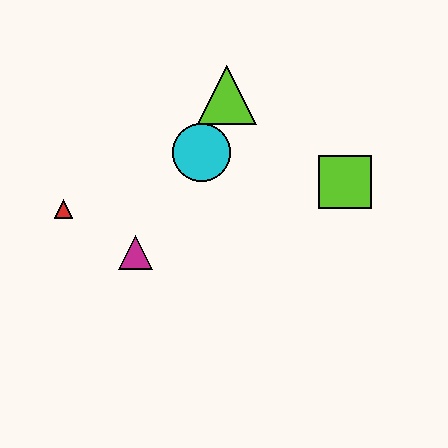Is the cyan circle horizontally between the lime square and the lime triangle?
No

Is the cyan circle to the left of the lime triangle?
Yes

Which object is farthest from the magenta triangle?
The lime square is farthest from the magenta triangle.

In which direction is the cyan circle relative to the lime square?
The cyan circle is to the left of the lime square.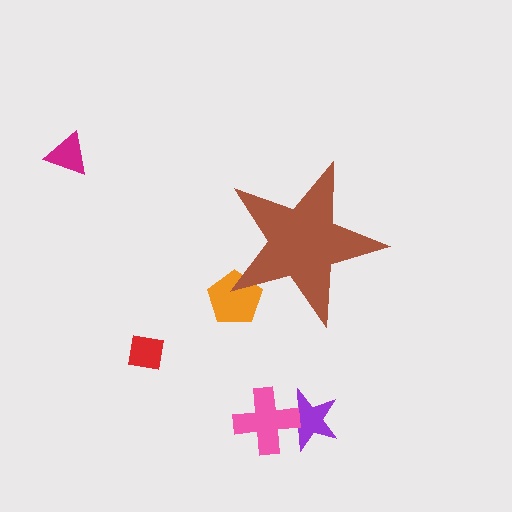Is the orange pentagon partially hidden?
Yes, the orange pentagon is partially hidden behind the brown star.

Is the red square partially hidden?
No, the red square is fully visible.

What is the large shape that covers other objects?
A brown star.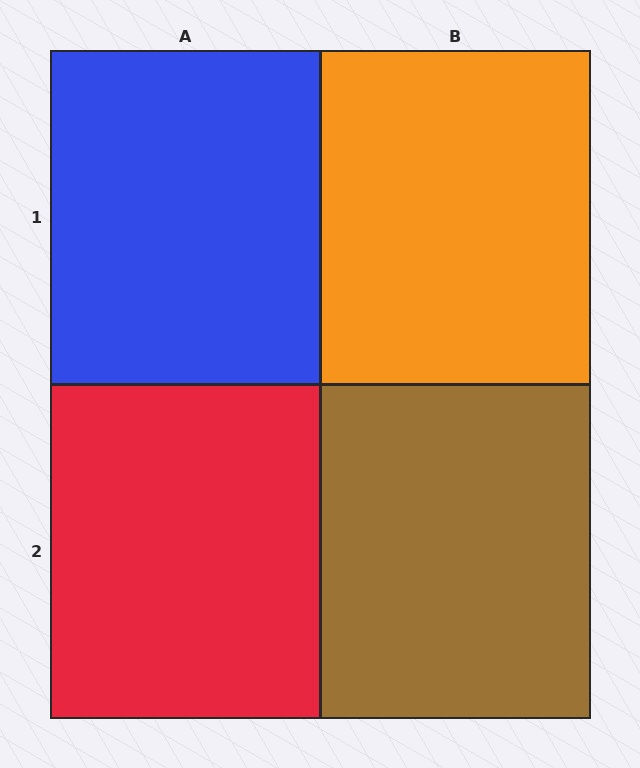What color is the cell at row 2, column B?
Brown.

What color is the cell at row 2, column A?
Red.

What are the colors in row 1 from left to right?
Blue, orange.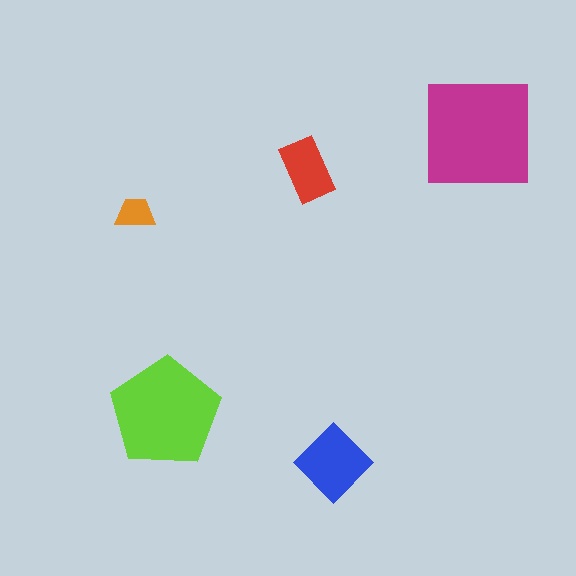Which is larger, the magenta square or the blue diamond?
The magenta square.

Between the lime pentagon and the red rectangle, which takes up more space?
The lime pentagon.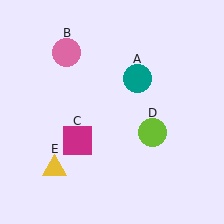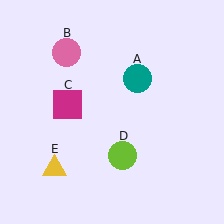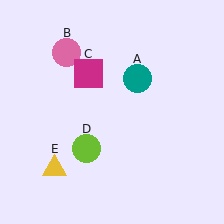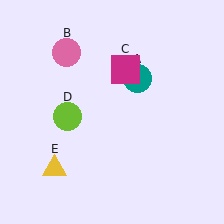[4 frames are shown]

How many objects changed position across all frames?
2 objects changed position: magenta square (object C), lime circle (object D).